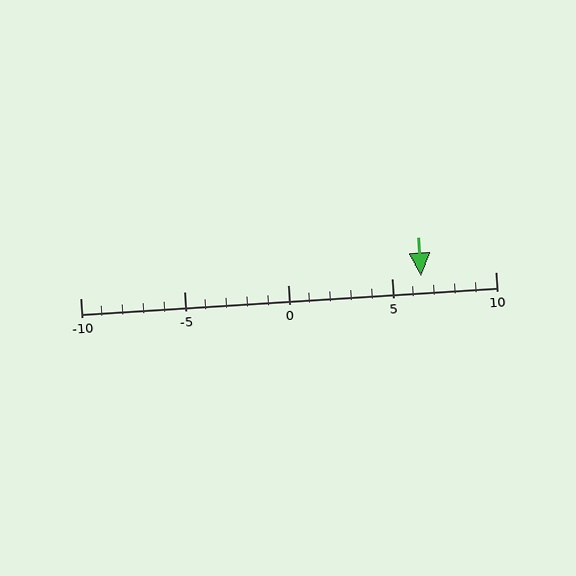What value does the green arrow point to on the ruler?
The green arrow points to approximately 6.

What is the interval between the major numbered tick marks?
The major tick marks are spaced 5 units apart.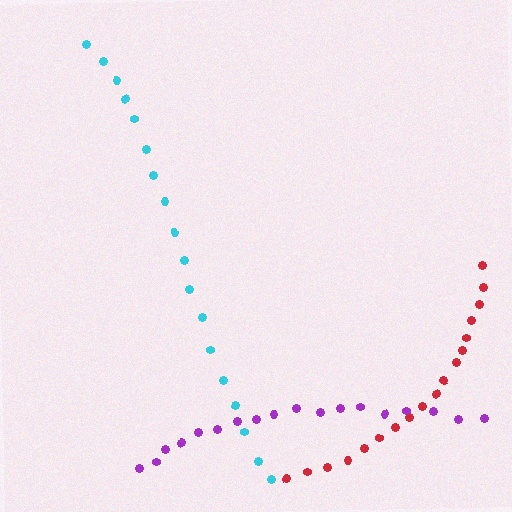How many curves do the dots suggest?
There are 3 distinct paths.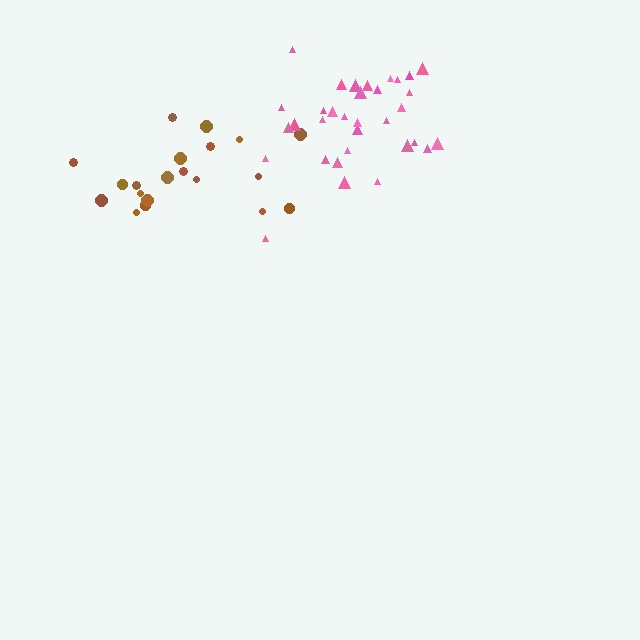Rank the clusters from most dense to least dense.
pink, brown.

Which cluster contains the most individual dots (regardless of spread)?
Pink (33).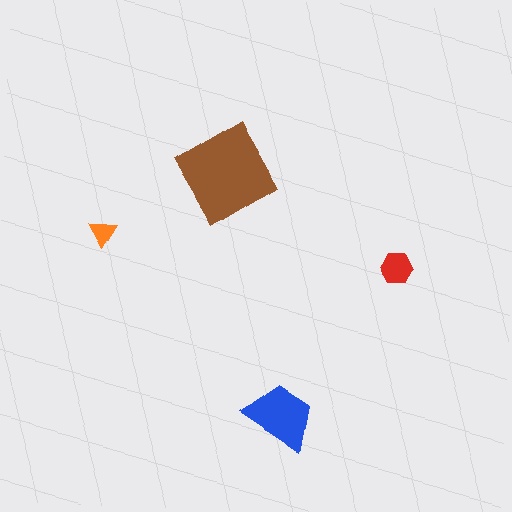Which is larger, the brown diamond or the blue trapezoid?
The brown diamond.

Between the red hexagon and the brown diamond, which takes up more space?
The brown diamond.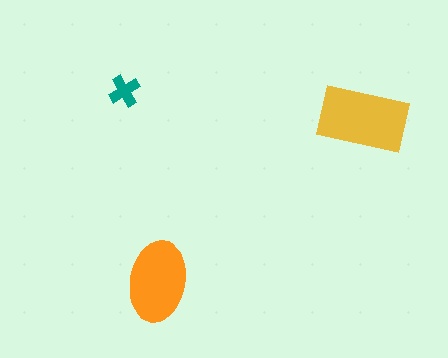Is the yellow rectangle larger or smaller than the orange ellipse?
Larger.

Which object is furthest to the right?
The yellow rectangle is rightmost.